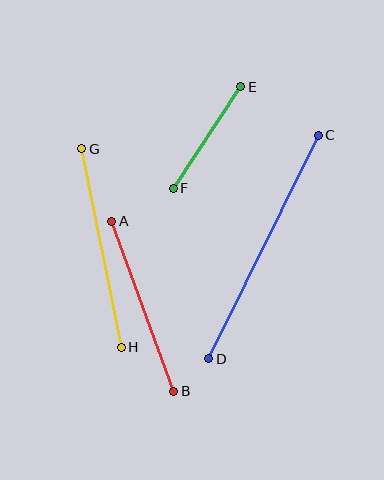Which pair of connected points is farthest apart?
Points C and D are farthest apart.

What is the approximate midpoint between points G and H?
The midpoint is at approximately (102, 248) pixels.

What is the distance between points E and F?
The distance is approximately 122 pixels.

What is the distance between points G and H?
The distance is approximately 202 pixels.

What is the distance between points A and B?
The distance is approximately 181 pixels.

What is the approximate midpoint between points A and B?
The midpoint is at approximately (143, 306) pixels.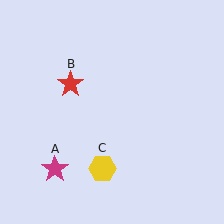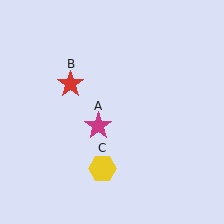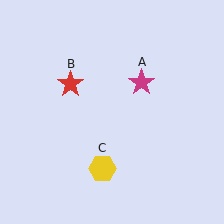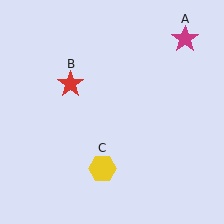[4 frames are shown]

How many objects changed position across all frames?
1 object changed position: magenta star (object A).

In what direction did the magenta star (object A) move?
The magenta star (object A) moved up and to the right.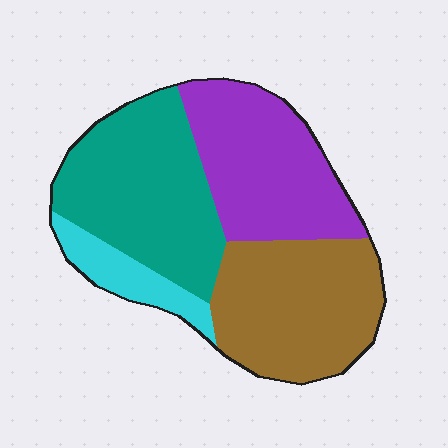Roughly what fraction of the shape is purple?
Purple covers about 30% of the shape.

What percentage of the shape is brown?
Brown takes up about one third (1/3) of the shape.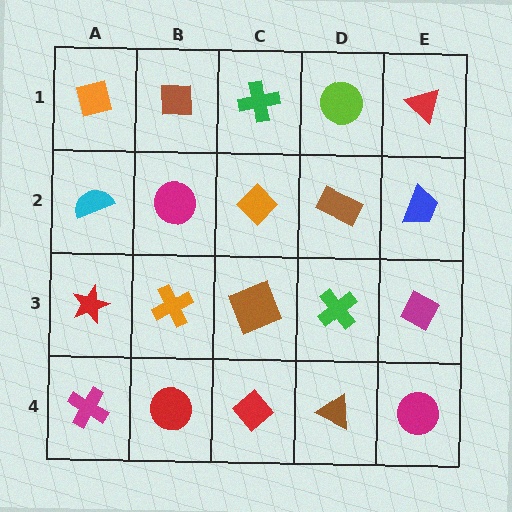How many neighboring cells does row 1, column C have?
3.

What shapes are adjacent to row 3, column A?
A cyan semicircle (row 2, column A), a magenta cross (row 4, column A), an orange cross (row 3, column B).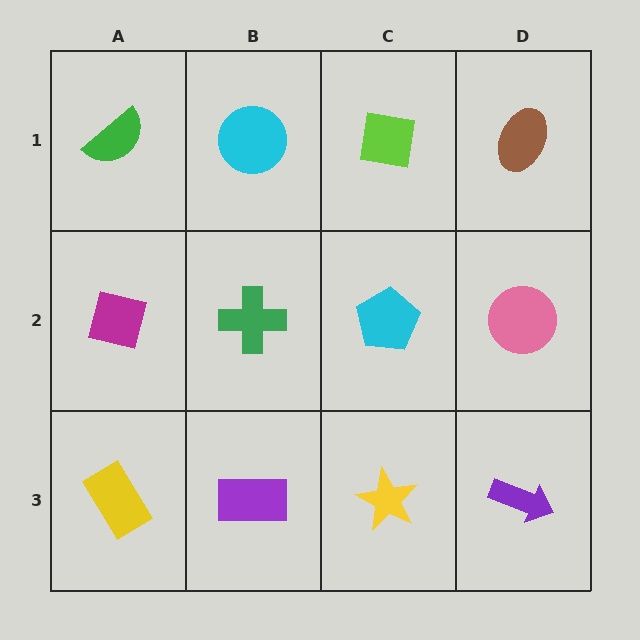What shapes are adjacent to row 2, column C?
A lime square (row 1, column C), a yellow star (row 3, column C), a green cross (row 2, column B), a pink circle (row 2, column D).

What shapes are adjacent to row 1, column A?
A magenta square (row 2, column A), a cyan circle (row 1, column B).